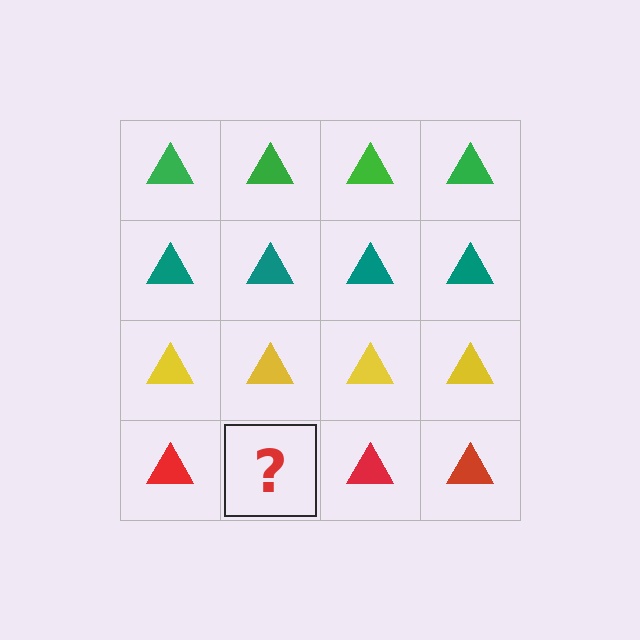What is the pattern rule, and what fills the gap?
The rule is that each row has a consistent color. The gap should be filled with a red triangle.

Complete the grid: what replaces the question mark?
The question mark should be replaced with a red triangle.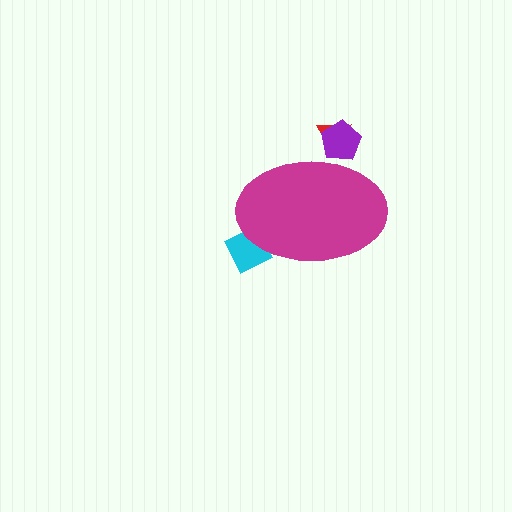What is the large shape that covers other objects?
A magenta ellipse.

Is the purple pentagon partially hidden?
Yes, the purple pentagon is partially hidden behind the magenta ellipse.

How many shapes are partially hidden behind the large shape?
3 shapes are partially hidden.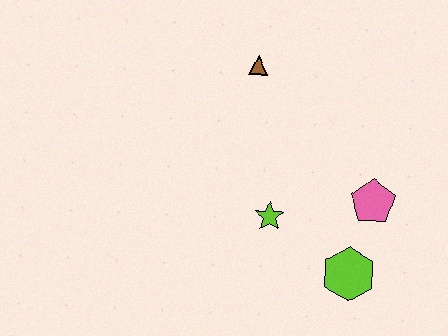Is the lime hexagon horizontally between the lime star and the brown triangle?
No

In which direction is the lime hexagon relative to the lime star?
The lime hexagon is to the right of the lime star.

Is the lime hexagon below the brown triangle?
Yes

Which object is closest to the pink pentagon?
The lime hexagon is closest to the pink pentagon.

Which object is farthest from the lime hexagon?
The brown triangle is farthest from the lime hexagon.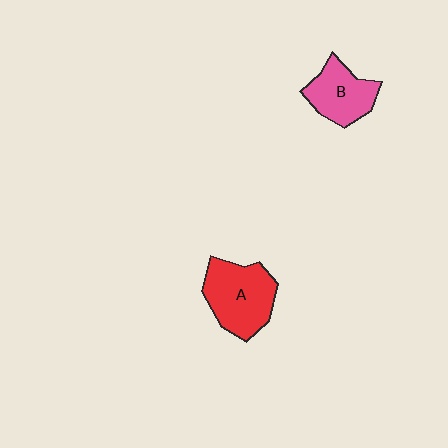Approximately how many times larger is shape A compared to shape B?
Approximately 1.4 times.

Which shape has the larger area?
Shape A (red).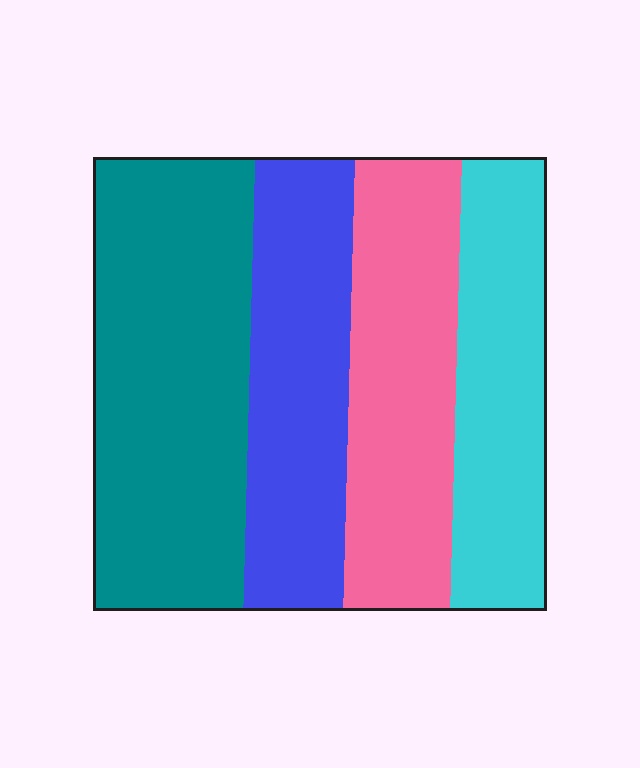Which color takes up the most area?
Teal, at roughly 35%.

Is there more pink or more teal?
Teal.